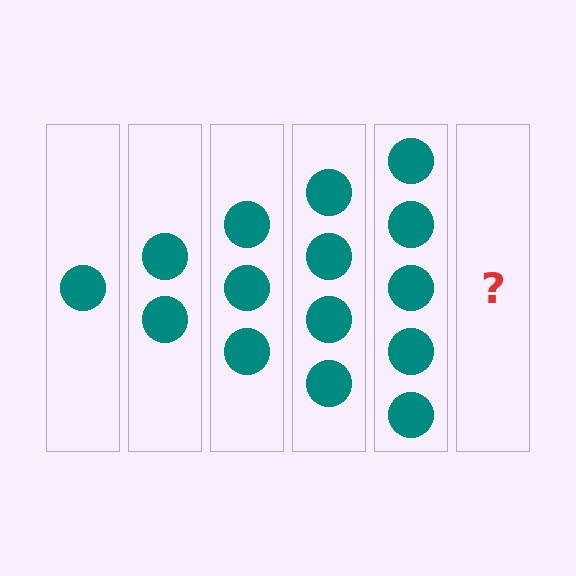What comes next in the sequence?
The next element should be 6 circles.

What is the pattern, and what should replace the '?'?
The pattern is that each step adds one more circle. The '?' should be 6 circles.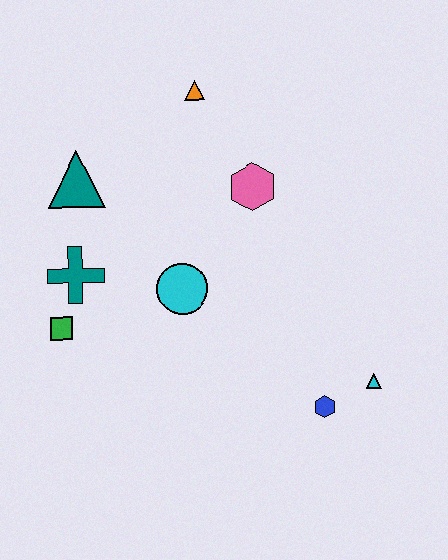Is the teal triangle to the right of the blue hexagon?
No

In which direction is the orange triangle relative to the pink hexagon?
The orange triangle is above the pink hexagon.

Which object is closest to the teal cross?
The green square is closest to the teal cross.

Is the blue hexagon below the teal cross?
Yes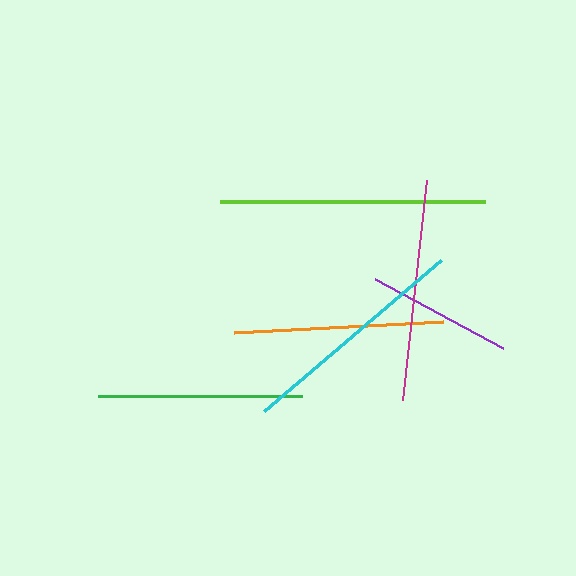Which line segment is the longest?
The lime line is the longest at approximately 266 pixels.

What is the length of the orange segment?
The orange segment is approximately 209 pixels long.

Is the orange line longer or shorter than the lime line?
The lime line is longer than the orange line.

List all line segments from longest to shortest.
From longest to shortest: lime, cyan, magenta, orange, green, purple.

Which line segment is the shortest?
The purple line is the shortest at approximately 146 pixels.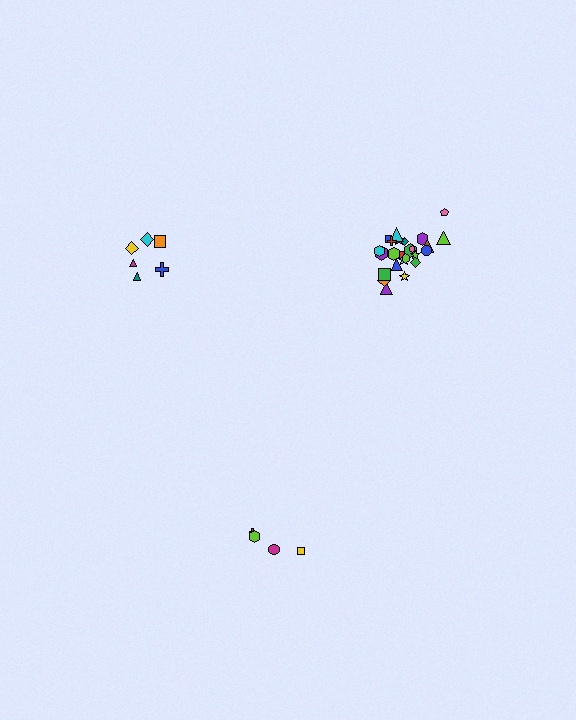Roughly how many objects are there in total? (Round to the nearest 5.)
Roughly 35 objects in total.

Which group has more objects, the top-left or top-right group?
The top-right group.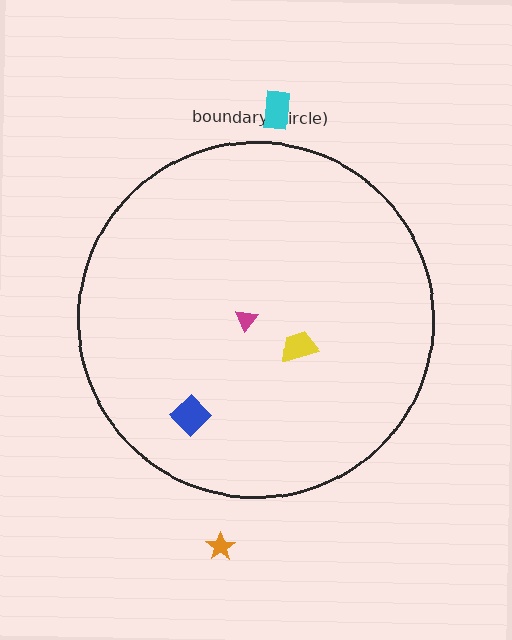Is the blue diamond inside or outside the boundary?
Inside.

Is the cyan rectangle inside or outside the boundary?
Outside.